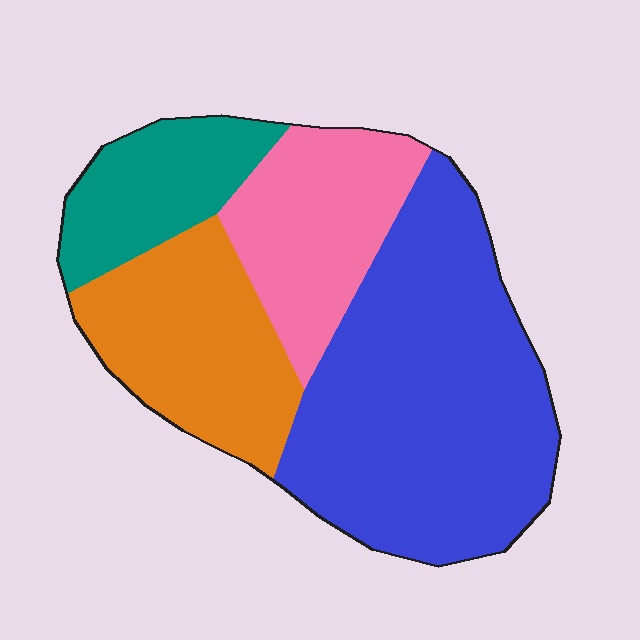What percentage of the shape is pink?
Pink covers 19% of the shape.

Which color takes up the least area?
Teal, at roughly 15%.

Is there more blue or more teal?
Blue.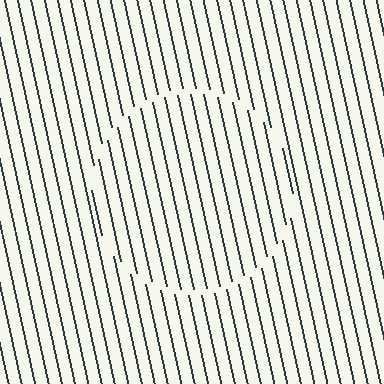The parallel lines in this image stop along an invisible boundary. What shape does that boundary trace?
An illusory circle. The interior of the shape contains the same grating, shifted by half a period — the contour is defined by the phase discontinuity where line-ends from the inner and outer gratings abut.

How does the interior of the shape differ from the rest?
The interior of the shape contains the same grating, shifted by half a period — the contour is defined by the phase discontinuity where line-ends from the inner and outer gratings abut.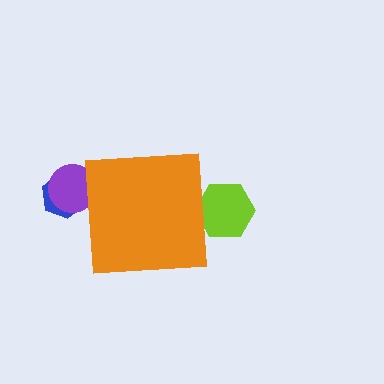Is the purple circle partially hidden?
Yes, the purple circle is partially hidden behind the orange square.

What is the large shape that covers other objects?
An orange square.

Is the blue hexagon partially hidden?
Yes, the blue hexagon is partially hidden behind the orange square.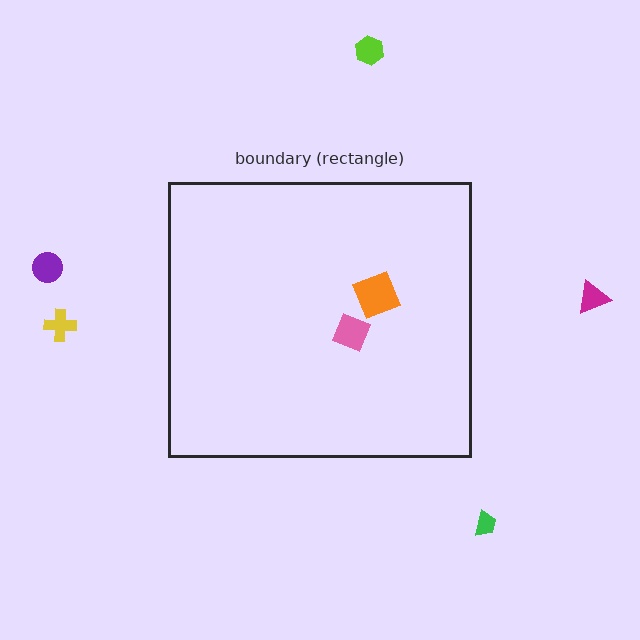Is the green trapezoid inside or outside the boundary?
Outside.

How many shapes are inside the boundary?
2 inside, 5 outside.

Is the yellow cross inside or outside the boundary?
Outside.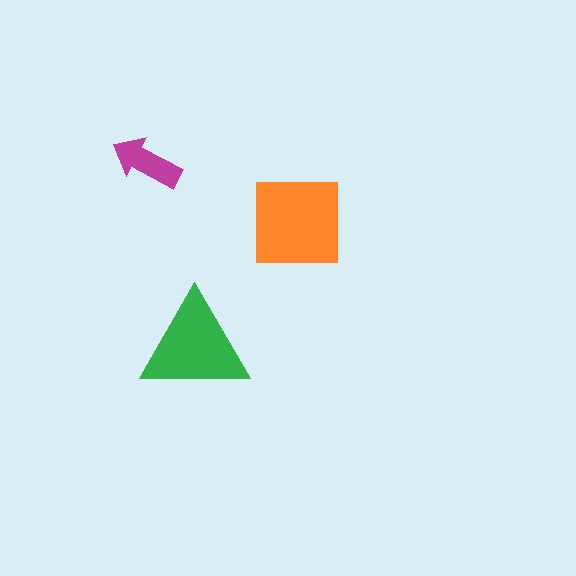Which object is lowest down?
The green triangle is bottommost.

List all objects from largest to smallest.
The orange square, the green triangle, the magenta arrow.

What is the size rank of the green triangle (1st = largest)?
2nd.